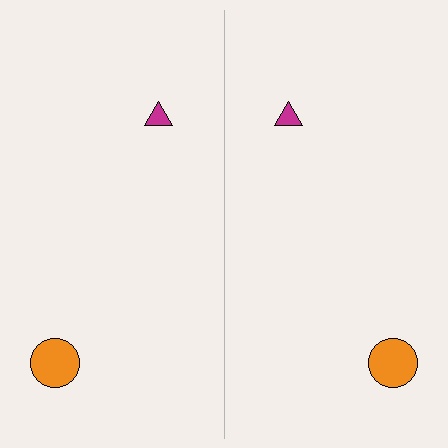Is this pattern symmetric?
Yes, this pattern has bilateral (reflection) symmetry.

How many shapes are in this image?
There are 4 shapes in this image.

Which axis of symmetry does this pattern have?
The pattern has a vertical axis of symmetry running through the center of the image.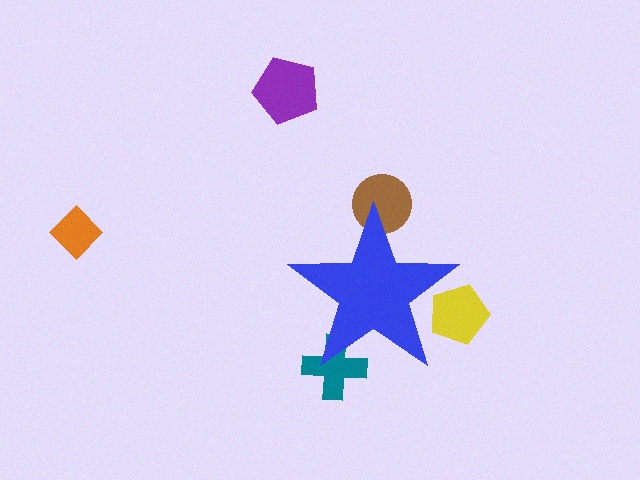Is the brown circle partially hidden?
Yes, the brown circle is partially hidden behind the blue star.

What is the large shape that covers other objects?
A blue star.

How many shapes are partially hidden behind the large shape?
3 shapes are partially hidden.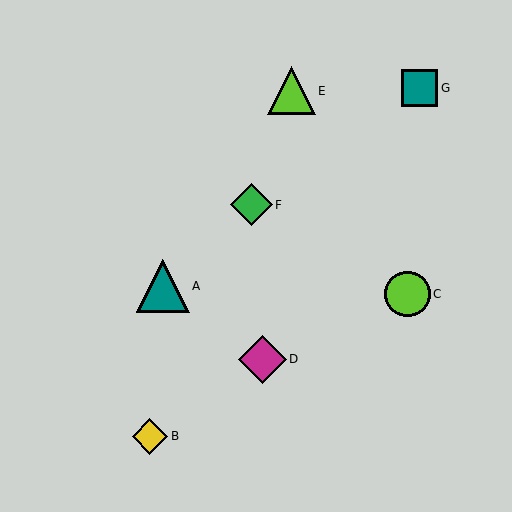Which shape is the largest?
The teal triangle (labeled A) is the largest.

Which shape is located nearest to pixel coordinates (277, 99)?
The lime triangle (labeled E) at (291, 91) is nearest to that location.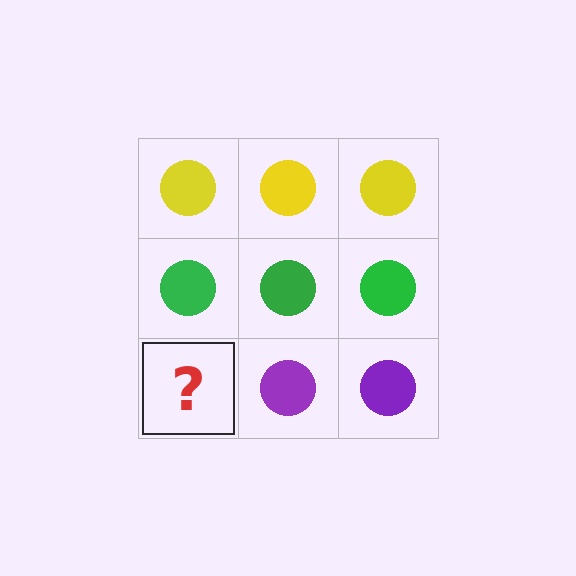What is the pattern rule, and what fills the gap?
The rule is that each row has a consistent color. The gap should be filled with a purple circle.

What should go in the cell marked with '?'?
The missing cell should contain a purple circle.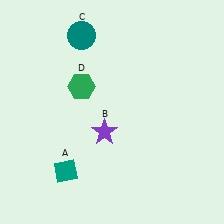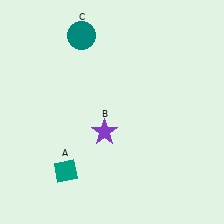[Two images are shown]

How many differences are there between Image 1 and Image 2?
There is 1 difference between the two images.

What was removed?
The green hexagon (D) was removed in Image 2.